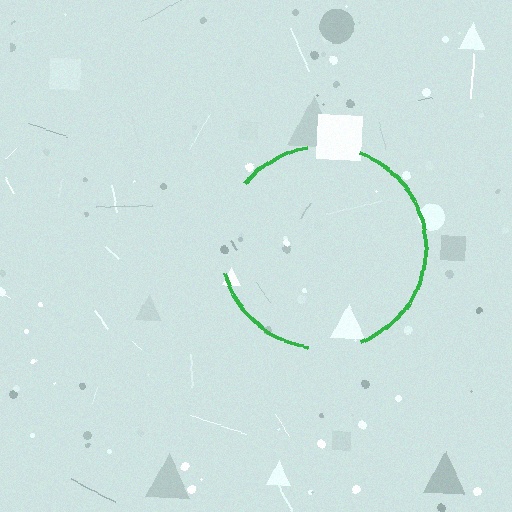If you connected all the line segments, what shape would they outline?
They would outline a circle.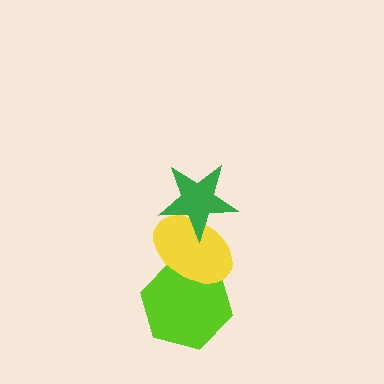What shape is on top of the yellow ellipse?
The green star is on top of the yellow ellipse.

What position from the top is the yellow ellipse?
The yellow ellipse is 2nd from the top.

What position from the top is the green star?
The green star is 1st from the top.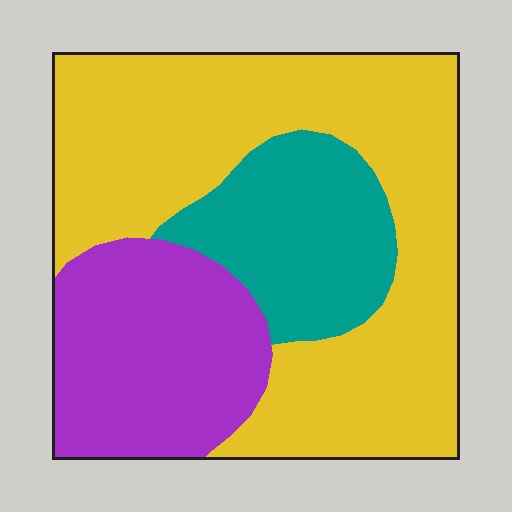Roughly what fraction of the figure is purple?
Purple covers 25% of the figure.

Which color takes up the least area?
Teal, at roughly 20%.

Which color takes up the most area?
Yellow, at roughly 55%.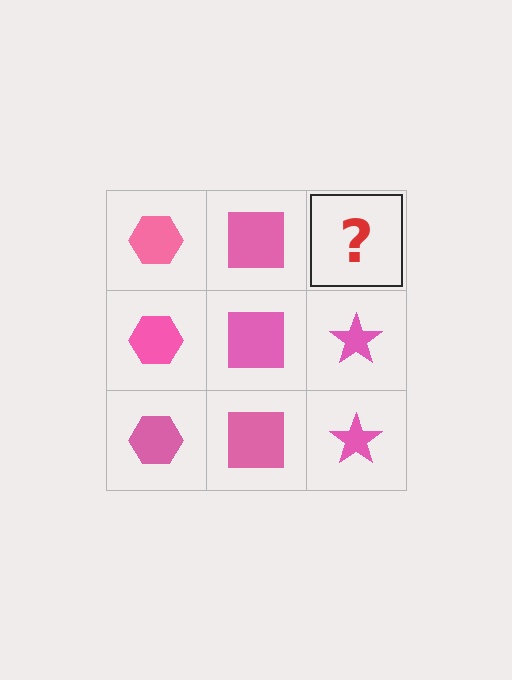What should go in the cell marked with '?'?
The missing cell should contain a pink star.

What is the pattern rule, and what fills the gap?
The rule is that each column has a consistent shape. The gap should be filled with a pink star.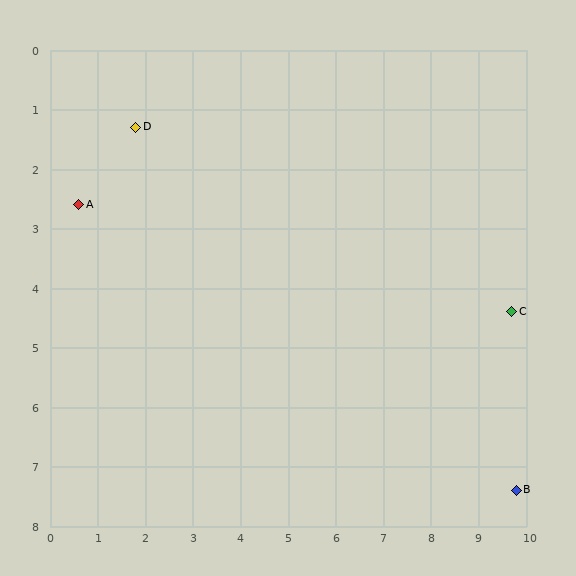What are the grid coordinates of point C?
Point C is at approximately (9.7, 4.4).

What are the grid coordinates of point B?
Point B is at approximately (9.8, 7.4).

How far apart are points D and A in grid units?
Points D and A are about 1.8 grid units apart.